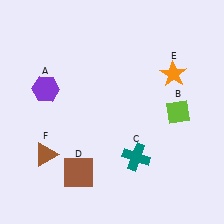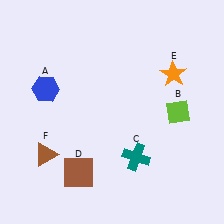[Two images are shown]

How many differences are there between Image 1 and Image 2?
There is 1 difference between the two images.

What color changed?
The hexagon (A) changed from purple in Image 1 to blue in Image 2.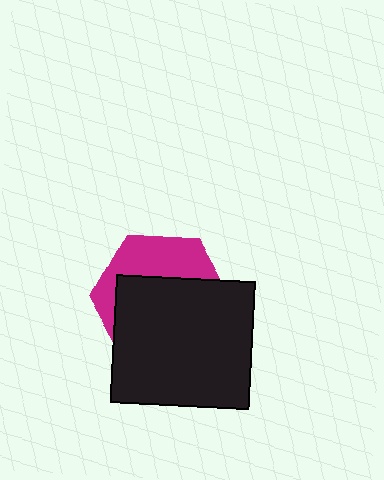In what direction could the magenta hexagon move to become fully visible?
The magenta hexagon could move up. That would shift it out from behind the black rectangle entirely.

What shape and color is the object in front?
The object in front is a black rectangle.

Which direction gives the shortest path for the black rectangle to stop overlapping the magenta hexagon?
Moving down gives the shortest separation.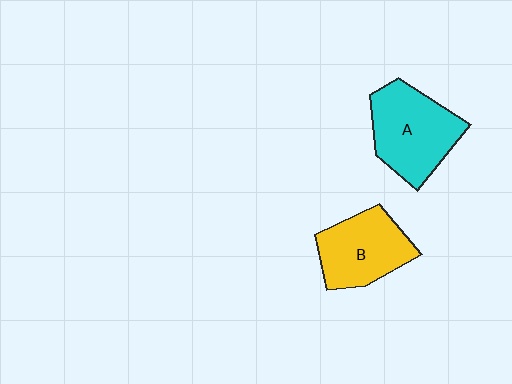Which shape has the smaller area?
Shape B (yellow).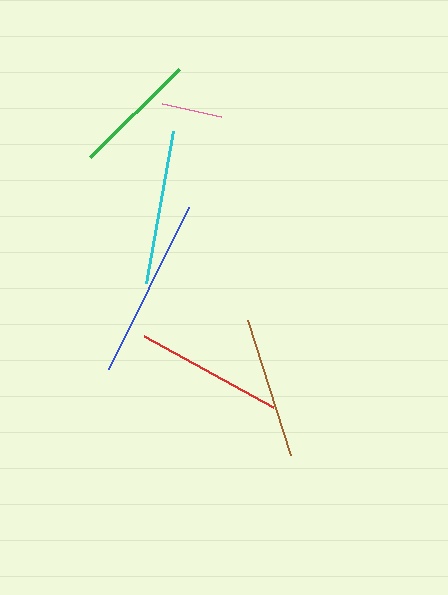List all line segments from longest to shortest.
From longest to shortest: blue, cyan, red, brown, green, pink.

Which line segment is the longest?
The blue line is the longest at approximately 181 pixels.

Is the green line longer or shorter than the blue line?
The blue line is longer than the green line.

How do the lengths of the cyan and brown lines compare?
The cyan and brown lines are approximately the same length.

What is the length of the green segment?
The green segment is approximately 125 pixels long.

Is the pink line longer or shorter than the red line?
The red line is longer than the pink line.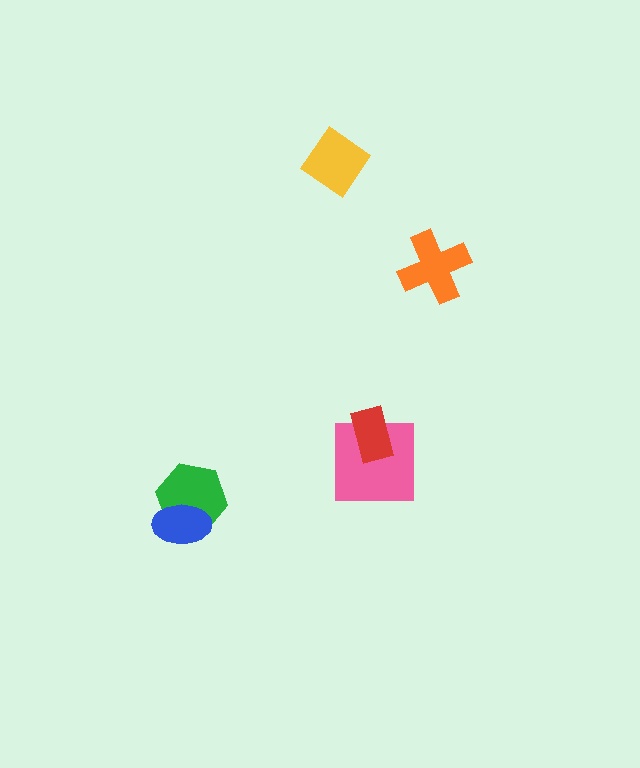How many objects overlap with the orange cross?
0 objects overlap with the orange cross.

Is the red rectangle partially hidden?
No, no other shape covers it.